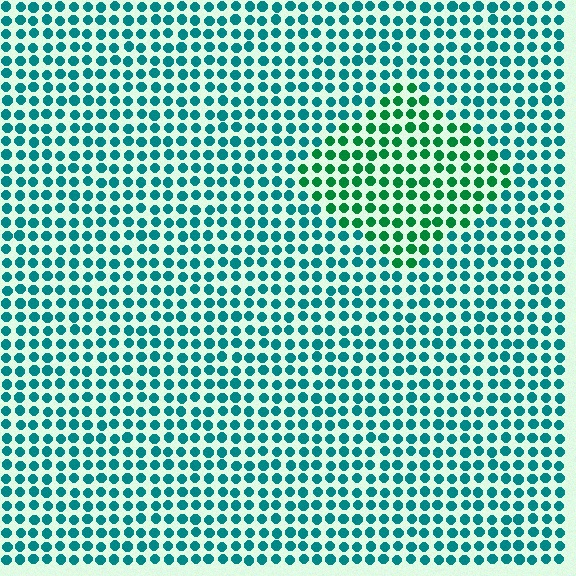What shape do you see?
I see a diamond.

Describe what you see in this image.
The image is filled with small teal elements in a uniform arrangement. A diamond-shaped region is visible where the elements are tinted to a slightly different hue, forming a subtle color boundary.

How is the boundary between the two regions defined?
The boundary is defined purely by a slight shift in hue (about 36 degrees). Spacing, size, and orientation are identical on both sides.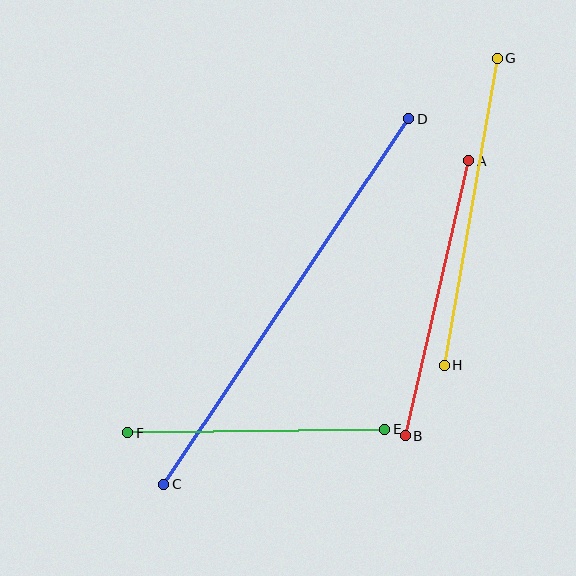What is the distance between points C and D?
The distance is approximately 440 pixels.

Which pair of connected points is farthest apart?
Points C and D are farthest apart.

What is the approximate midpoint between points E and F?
The midpoint is at approximately (256, 431) pixels.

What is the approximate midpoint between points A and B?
The midpoint is at approximately (437, 298) pixels.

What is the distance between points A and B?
The distance is approximately 282 pixels.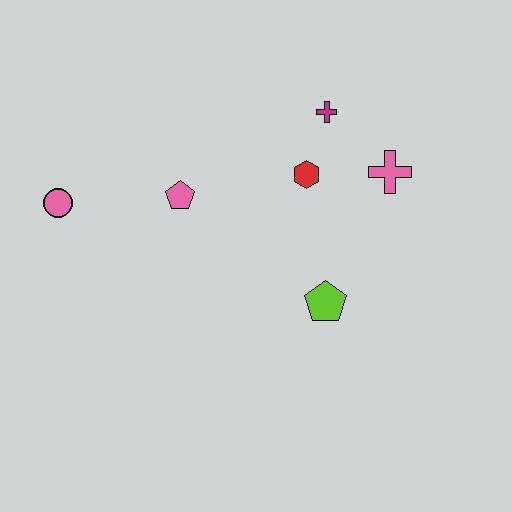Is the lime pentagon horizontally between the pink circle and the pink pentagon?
No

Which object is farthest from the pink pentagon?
The pink cross is farthest from the pink pentagon.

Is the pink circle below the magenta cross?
Yes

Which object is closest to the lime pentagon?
The red hexagon is closest to the lime pentagon.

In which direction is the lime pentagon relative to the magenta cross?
The lime pentagon is below the magenta cross.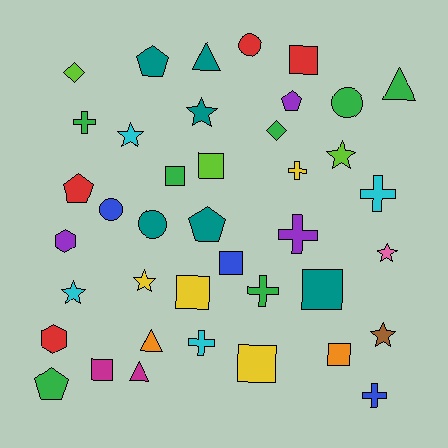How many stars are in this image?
There are 7 stars.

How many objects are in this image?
There are 40 objects.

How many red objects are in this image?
There are 4 red objects.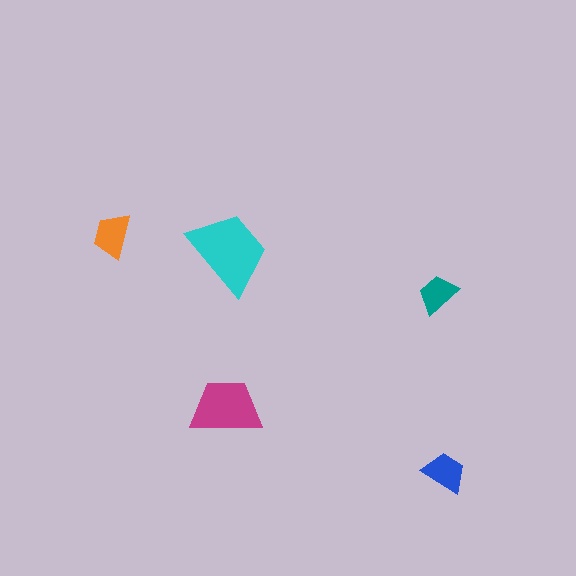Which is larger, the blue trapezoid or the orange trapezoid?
The orange one.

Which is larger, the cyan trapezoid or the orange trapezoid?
The cyan one.